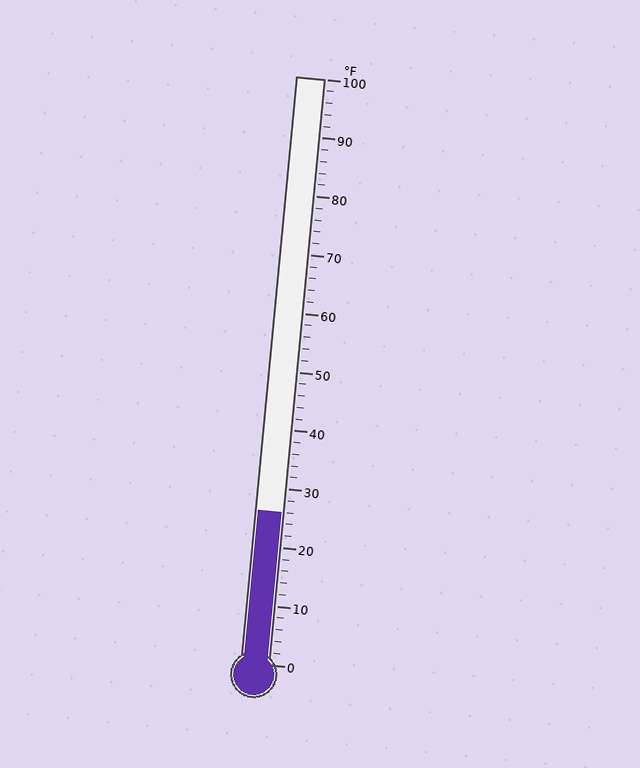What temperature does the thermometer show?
The thermometer shows approximately 26°F.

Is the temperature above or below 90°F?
The temperature is below 90°F.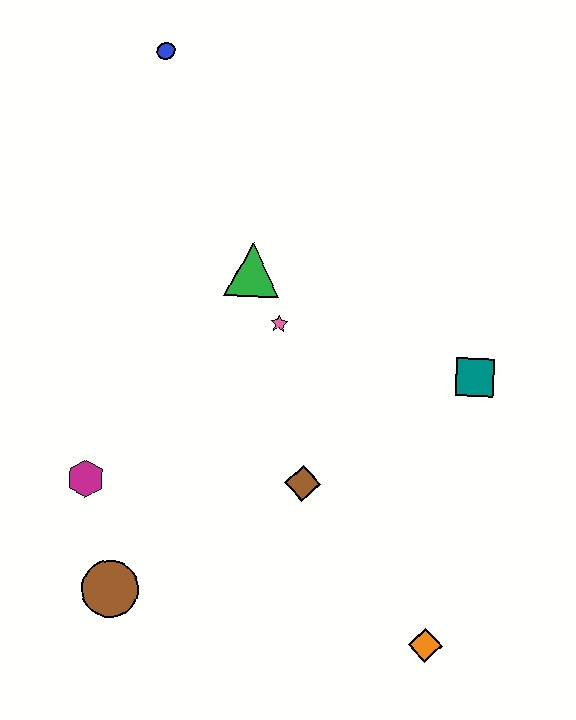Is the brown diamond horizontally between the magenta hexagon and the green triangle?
No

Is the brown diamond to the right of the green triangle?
Yes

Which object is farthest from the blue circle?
The orange diamond is farthest from the blue circle.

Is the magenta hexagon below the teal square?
Yes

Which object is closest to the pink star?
The green triangle is closest to the pink star.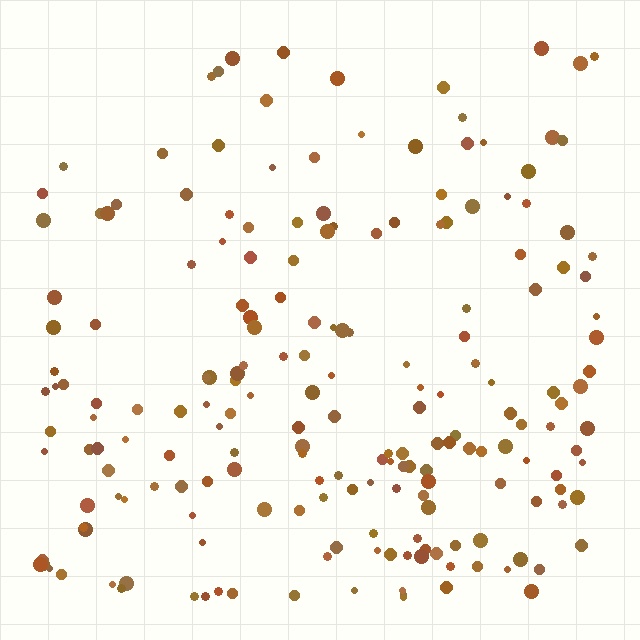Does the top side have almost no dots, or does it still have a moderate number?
Still a moderate number, just noticeably fewer than the bottom.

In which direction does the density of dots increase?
From top to bottom, with the bottom side densest.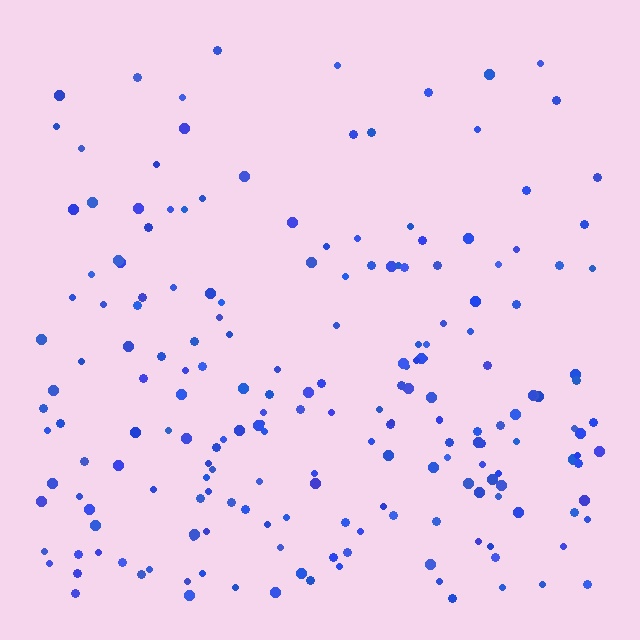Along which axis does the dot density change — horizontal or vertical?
Vertical.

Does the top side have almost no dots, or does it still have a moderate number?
Still a moderate number, just noticeably fewer than the bottom.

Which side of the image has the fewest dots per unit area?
The top.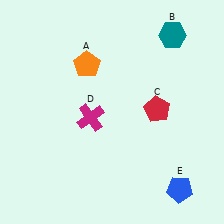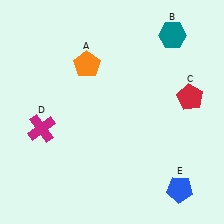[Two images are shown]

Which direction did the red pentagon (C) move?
The red pentagon (C) moved right.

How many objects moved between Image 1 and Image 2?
2 objects moved between the two images.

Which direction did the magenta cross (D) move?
The magenta cross (D) moved left.